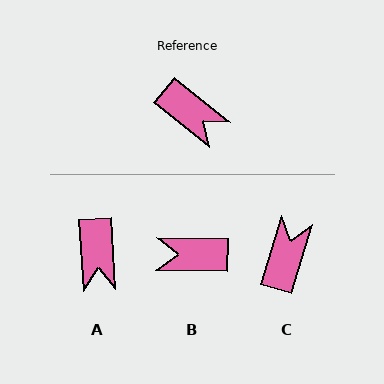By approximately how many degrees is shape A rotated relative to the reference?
Approximately 47 degrees clockwise.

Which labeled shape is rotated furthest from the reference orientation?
B, about 142 degrees away.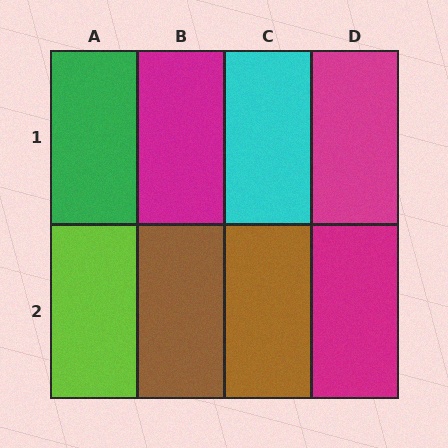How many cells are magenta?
3 cells are magenta.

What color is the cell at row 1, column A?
Green.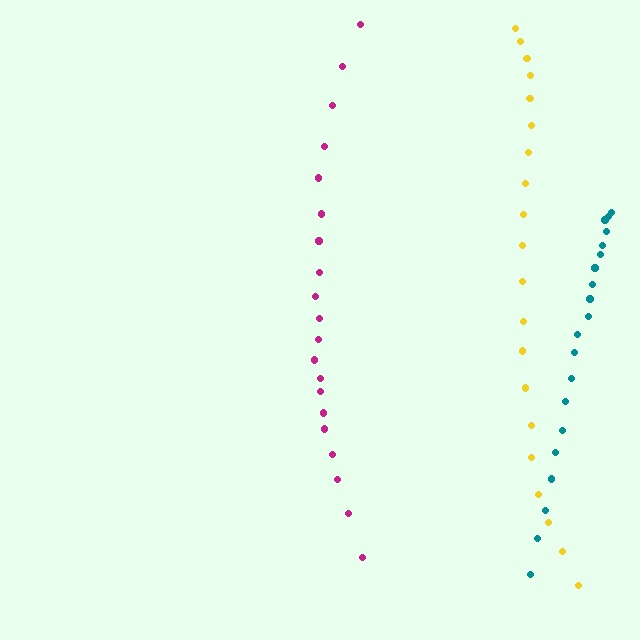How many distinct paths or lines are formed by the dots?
There are 3 distinct paths.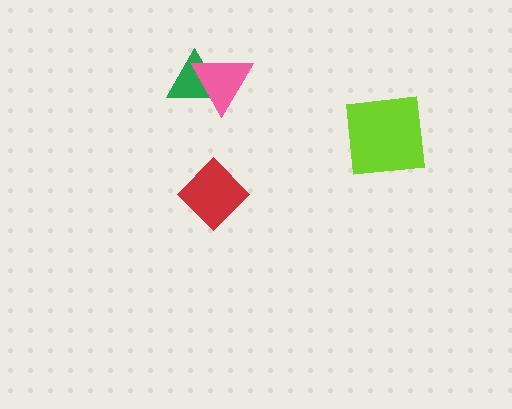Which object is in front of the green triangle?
The pink triangle is in front of the green triangle.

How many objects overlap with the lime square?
0 objects overlap with the lime square.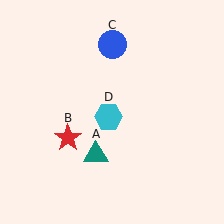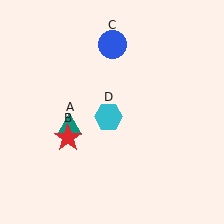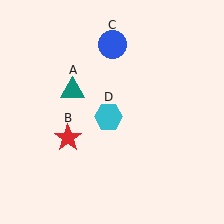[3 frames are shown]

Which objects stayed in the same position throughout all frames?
Red star (object B) and blue circle (object C) and cyan hexagon (object D) remained stationary.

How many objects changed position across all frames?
1 object changed position: teal triangle (object A).